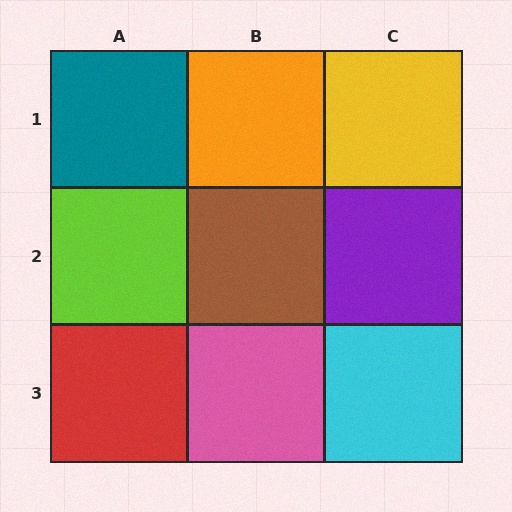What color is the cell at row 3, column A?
Red.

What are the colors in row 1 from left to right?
Teal, orange, yellow.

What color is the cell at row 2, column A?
Lime.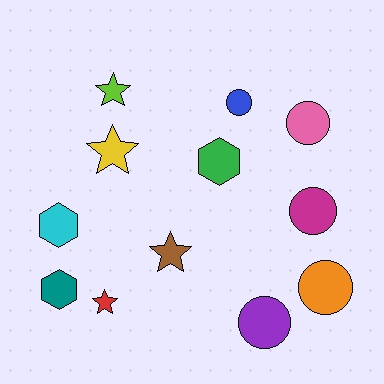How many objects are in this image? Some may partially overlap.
There are 12 objects.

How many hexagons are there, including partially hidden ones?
There are 3 hexagons.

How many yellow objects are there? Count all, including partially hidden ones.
There is 1 yellow object.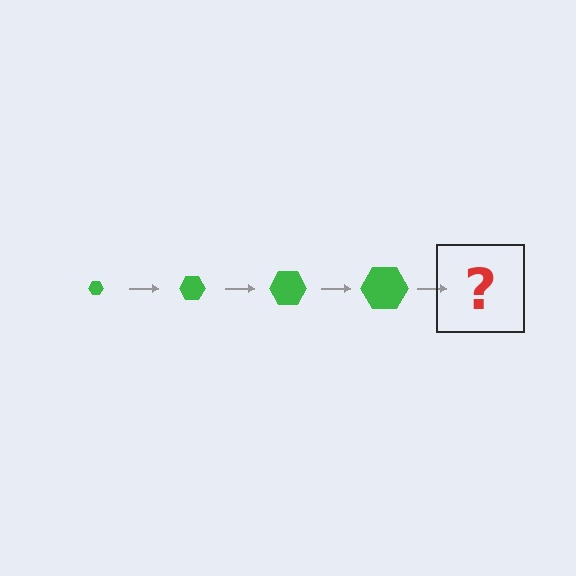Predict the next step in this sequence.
The next step is a green hexagon, larger than the previous one.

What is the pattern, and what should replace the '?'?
The pattern is that the hexagon gets progressively larger each step. The '?' should be a green hexagon, larger than the previous one.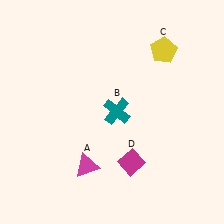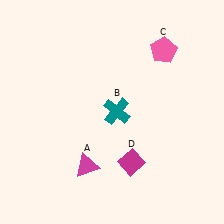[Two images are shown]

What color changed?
The pentagon (C) changed from yellow in Image 1 to pink in Image 2.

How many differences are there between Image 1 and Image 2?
There is 1 difference between the two images.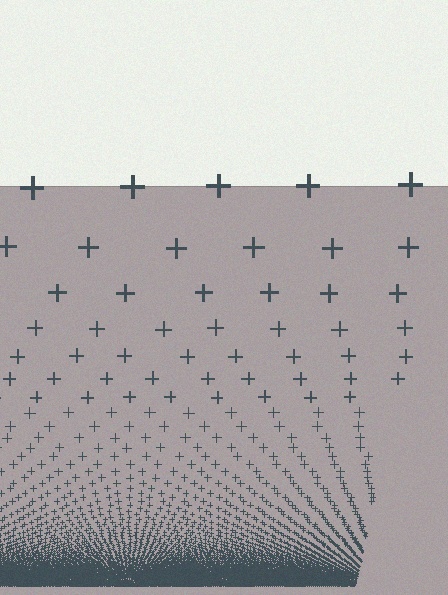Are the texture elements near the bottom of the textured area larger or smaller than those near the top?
Smaller. The gradient is inverted — elements near the bottom are smaller and denser.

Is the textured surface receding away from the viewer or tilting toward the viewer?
The surface appears to tilt toward the viewer. Texture elements get larger and sparser toward the top.